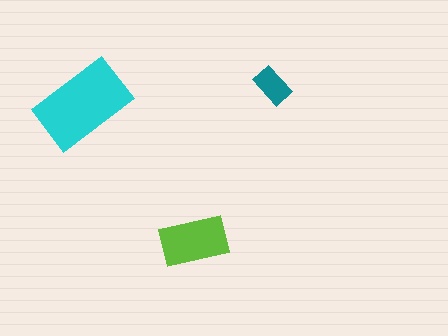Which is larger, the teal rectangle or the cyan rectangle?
The cyan one.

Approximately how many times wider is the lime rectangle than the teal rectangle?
About 2 times wider.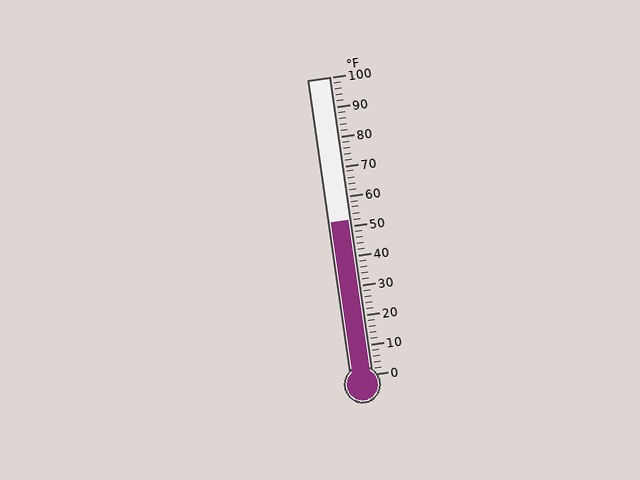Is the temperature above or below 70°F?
The temperature is below 70°F.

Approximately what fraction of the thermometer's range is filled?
The thermometer is filled to approximately 50% of its range.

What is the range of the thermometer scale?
The thermometer scale ranges from 0°F to 100°F.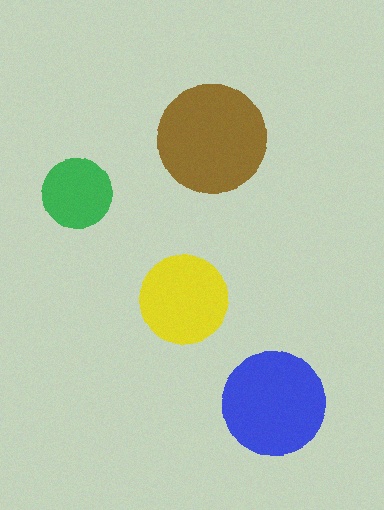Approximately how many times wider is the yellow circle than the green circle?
About 1.5 times wider.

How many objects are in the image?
There are 4 objects in the image.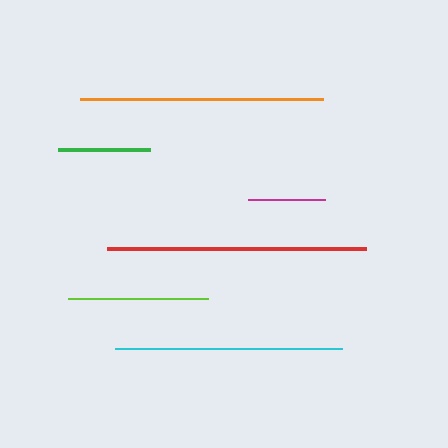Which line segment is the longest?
The red line is the longest at approximately 259 pixels.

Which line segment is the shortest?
The magenta line is the shortest at approximately 76 pixels.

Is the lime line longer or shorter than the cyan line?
The cyan line is longer than the lime line.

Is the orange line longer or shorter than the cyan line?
The orange line is longer than the cyan line.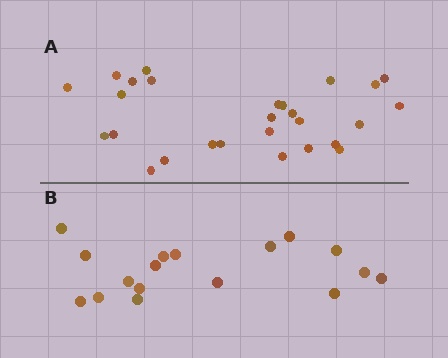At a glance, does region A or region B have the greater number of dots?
Region A (the top region) has more dots.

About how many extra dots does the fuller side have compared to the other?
Region A has roughly 10 or so more dots than region B.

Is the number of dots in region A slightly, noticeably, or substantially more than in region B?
Region A has substantially more. The ratio is roughly 1.6 to 1.